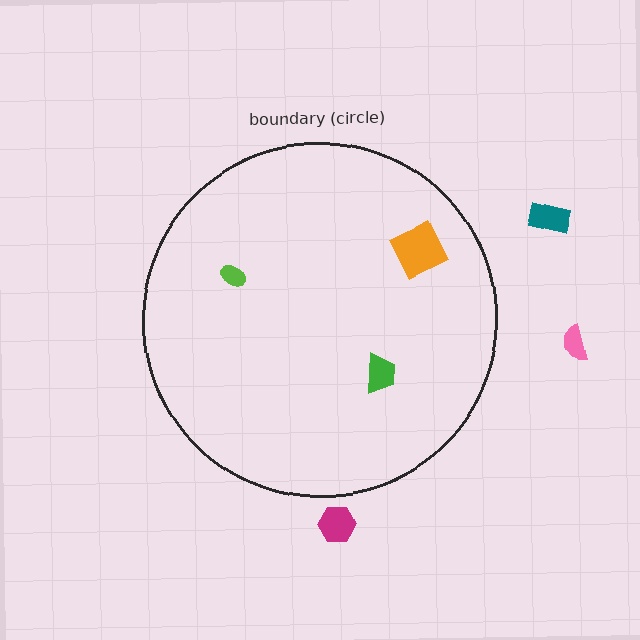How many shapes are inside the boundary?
3 inside, 3 outside.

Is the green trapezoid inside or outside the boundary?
Inside.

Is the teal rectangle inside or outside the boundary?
Outside.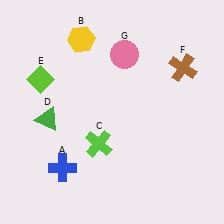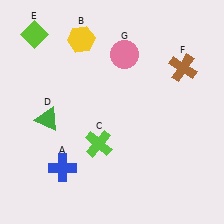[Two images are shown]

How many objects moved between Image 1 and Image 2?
1 object moved between the two images.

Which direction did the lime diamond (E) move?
The lime diamond (E) moved up.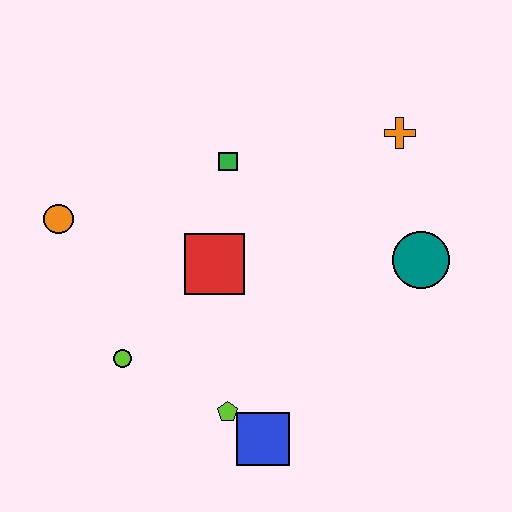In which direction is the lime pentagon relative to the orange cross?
The lime pentagon is below the orange cross.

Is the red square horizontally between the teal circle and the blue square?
No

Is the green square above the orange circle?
Yes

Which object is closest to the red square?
The green square is closest to the red square.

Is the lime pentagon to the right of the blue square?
No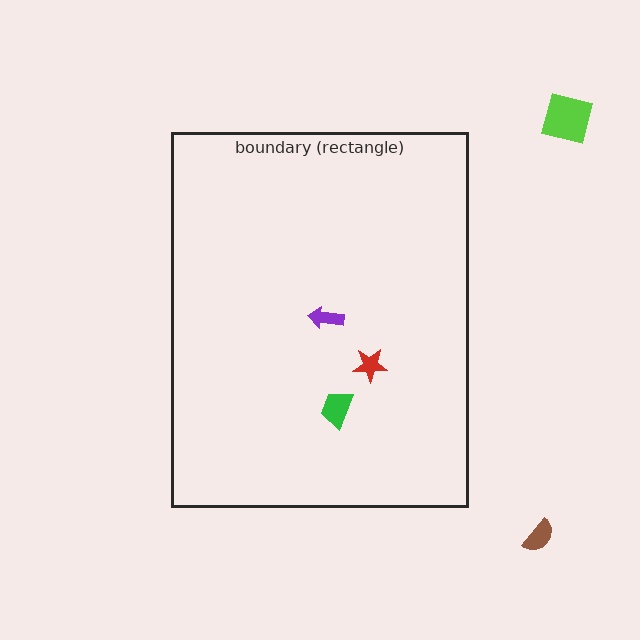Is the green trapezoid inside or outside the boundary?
Inside.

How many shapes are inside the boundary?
3 inside, 2 outside.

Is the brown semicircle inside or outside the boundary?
Outside.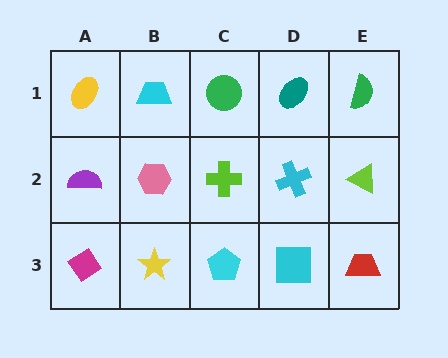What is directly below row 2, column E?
A red trapezoid.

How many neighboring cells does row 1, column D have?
3.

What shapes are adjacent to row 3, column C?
A lime cross (row 2, column C), a yellow star (row 3, column B), a cyan square (row 3, column D).